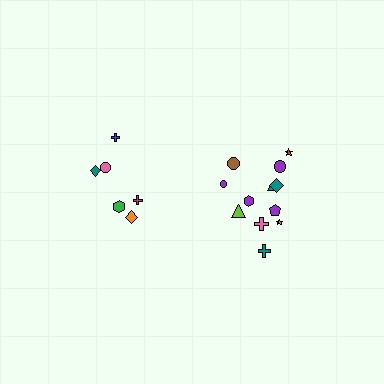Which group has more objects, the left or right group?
The right group.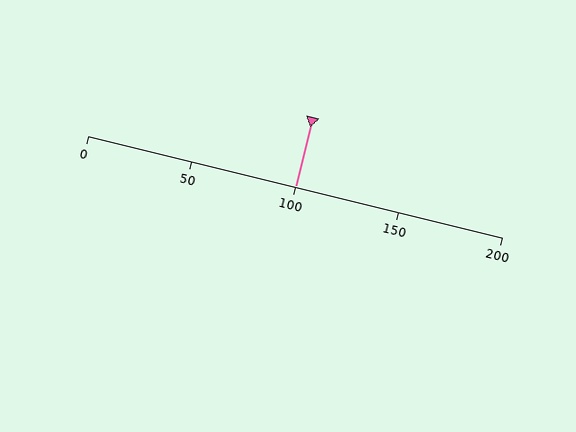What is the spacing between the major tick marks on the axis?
The major ticks are spaced 50 apart.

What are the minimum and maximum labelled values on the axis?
The axis runs from 0 to 200.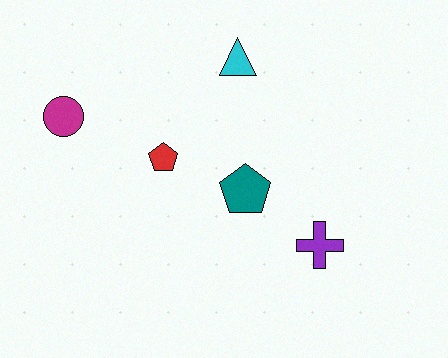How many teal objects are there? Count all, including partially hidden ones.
There is 1 teal object.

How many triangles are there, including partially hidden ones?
There is 1 triangle.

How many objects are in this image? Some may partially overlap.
There are 5 objects.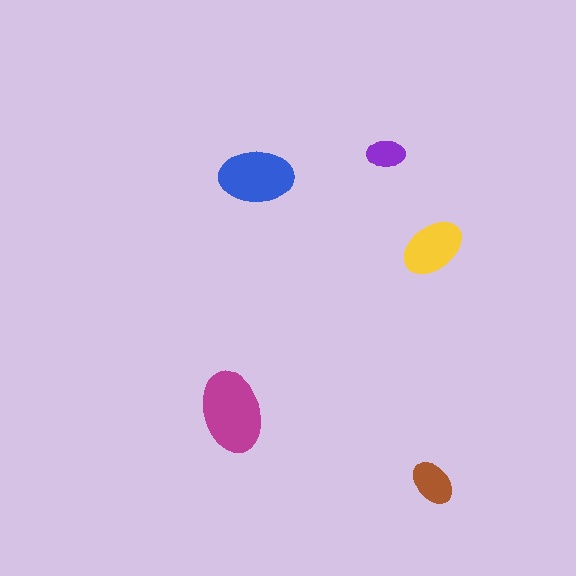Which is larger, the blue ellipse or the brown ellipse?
The blue one.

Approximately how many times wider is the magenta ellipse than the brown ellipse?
About 2 times wider.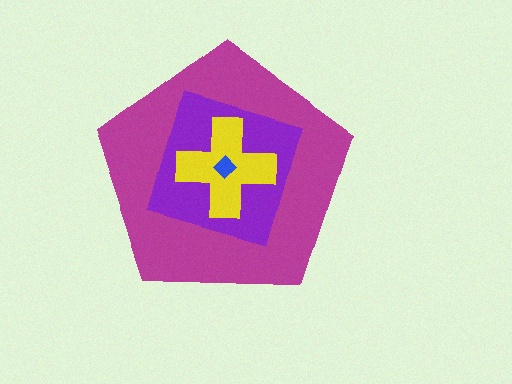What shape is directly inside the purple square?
The yellow cross.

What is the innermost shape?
The blue diamond.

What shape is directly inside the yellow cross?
The blue diamond.